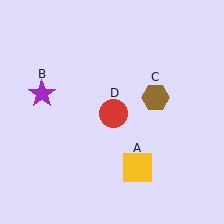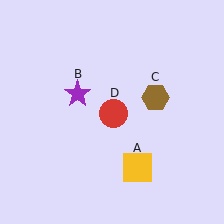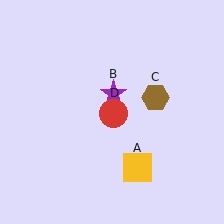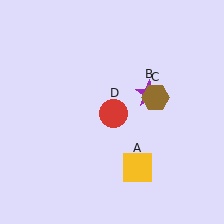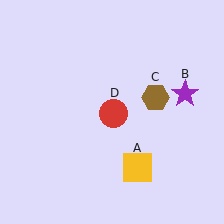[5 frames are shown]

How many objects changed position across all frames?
1 object changed position: purple star (object B).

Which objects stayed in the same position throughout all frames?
Yellow square (object A) and brown hexagon (object C) and red circle (object D) remained stationary.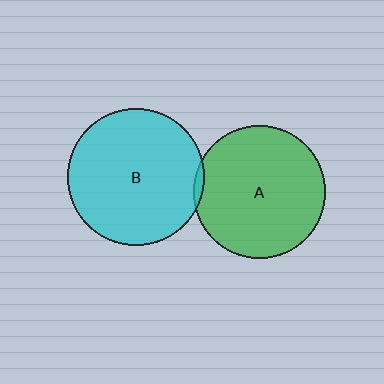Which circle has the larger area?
Circle B (cyan).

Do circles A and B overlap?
Yes.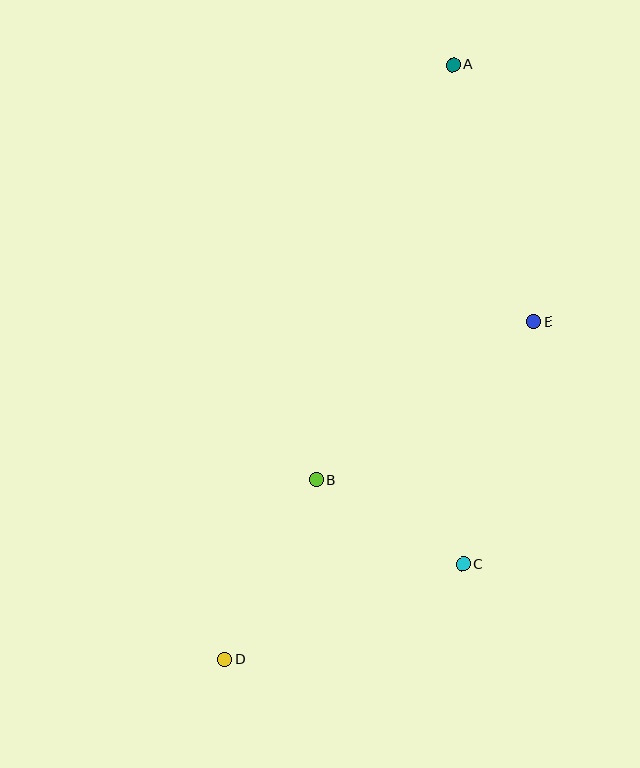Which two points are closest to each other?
Points B and C are closest to each other.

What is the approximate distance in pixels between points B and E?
The distance between B and E is approximately 269 pixels.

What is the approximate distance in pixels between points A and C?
The distance between A and C is approximately 499 pixels.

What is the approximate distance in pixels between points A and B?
The distance between A and B is approximately 437 pixels.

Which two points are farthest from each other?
Points A and D are farthest from each other.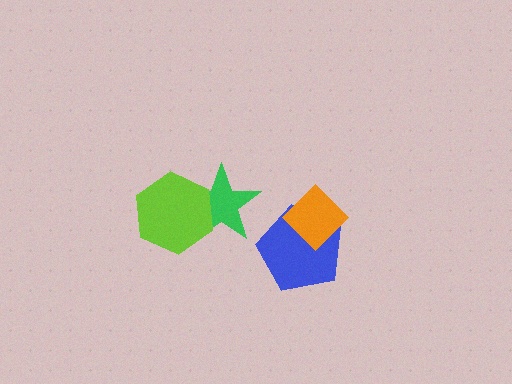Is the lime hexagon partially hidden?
No, no other shape covers it.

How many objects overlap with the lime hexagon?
1 object overlaps with the lime hexagon.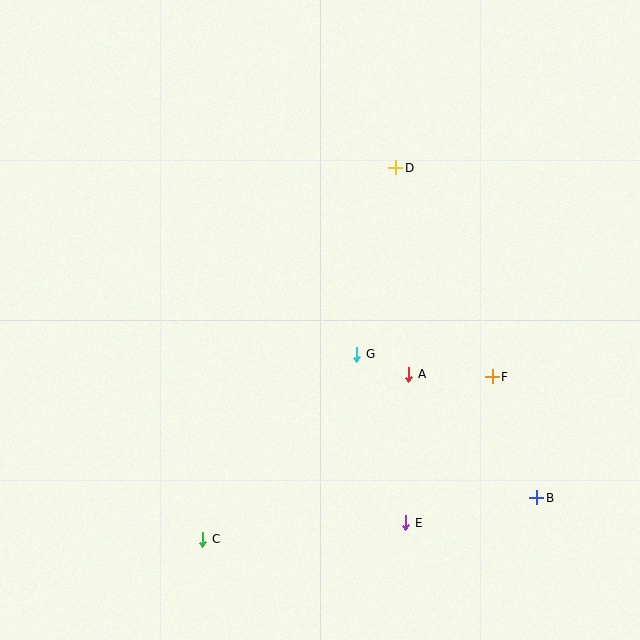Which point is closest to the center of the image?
Point G at (357, 354) is closest to the center.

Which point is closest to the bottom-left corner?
Point C is closest to the bottom-left corner.